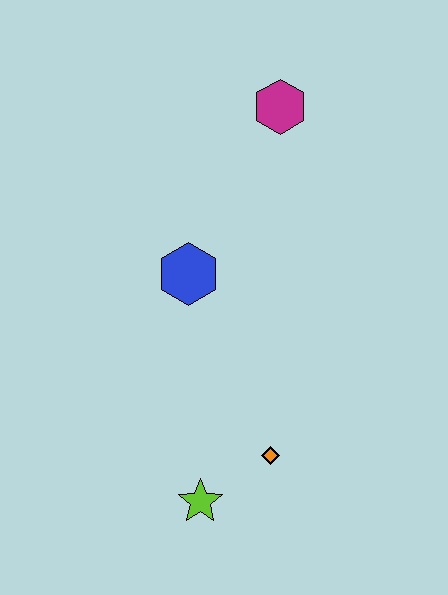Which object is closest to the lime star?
The orange diamond is closest to the lime star.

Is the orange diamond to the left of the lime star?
No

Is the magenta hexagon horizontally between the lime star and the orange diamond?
No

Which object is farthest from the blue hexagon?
The lime star is farthest from the blue hexagon.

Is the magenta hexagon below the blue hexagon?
No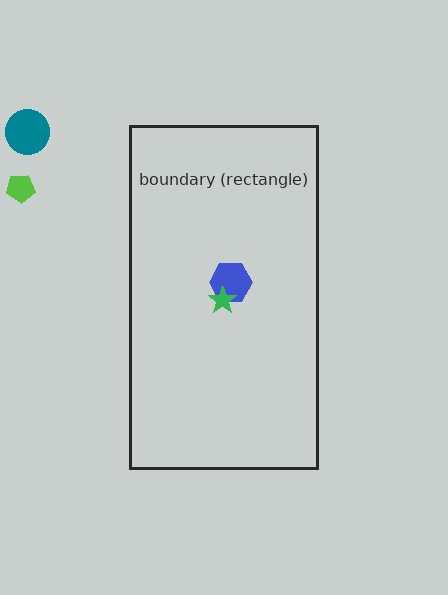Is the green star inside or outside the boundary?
Inside.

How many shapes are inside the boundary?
2 inside, 2 outside.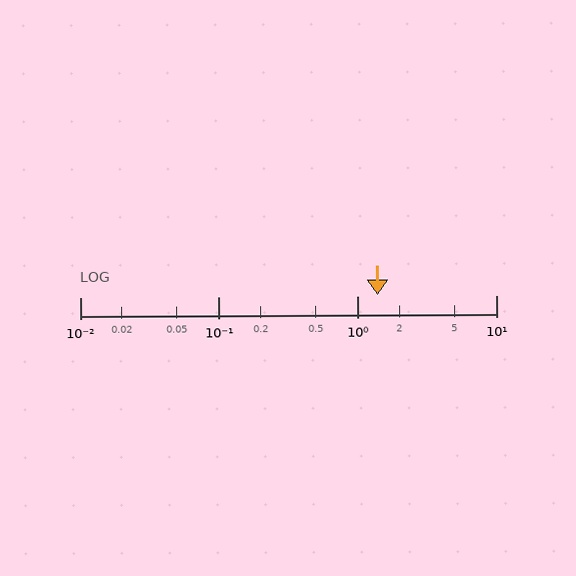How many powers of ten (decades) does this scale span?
The scale spans 3 decades, from 0.01 to 10.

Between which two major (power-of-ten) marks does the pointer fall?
The pointer is between 1 and 10.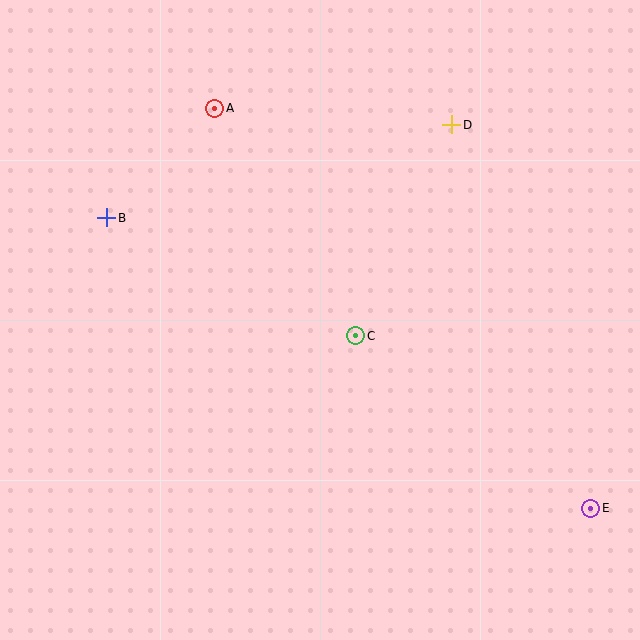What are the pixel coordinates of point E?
Point E is at (591, 508).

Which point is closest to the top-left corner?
Point A is closest to the top-left corner.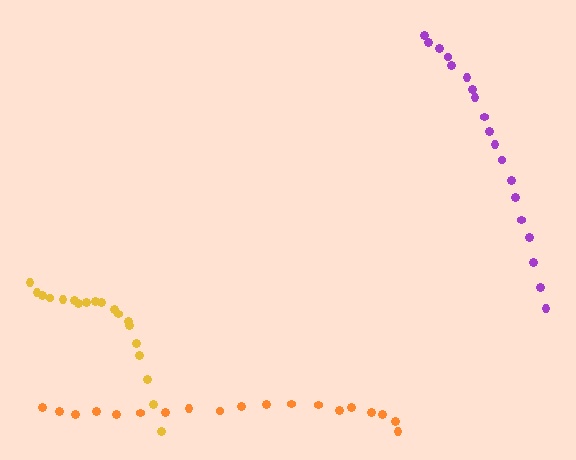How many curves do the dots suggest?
There are 3 distinct paths.